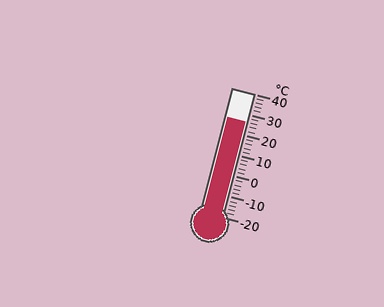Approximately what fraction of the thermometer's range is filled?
The thermometer is filled to approximately 75% of its range.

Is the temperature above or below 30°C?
The temperature is below 30°C.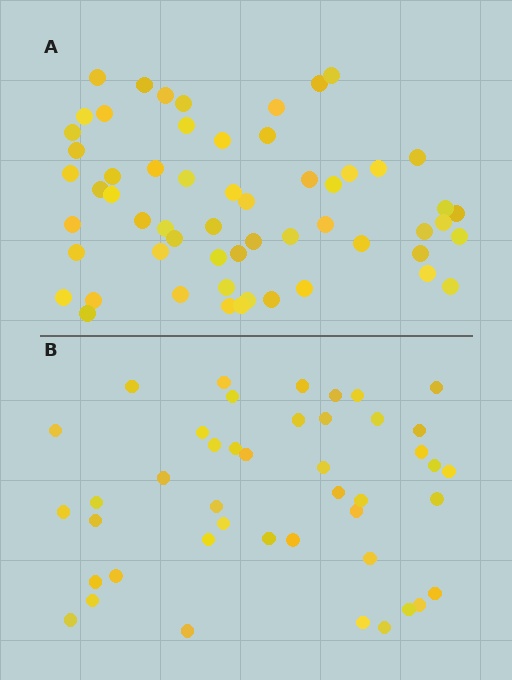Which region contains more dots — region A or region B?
Region A (the top region) has more dots.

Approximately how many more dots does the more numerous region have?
Region A has approximately 15 more dots than region B.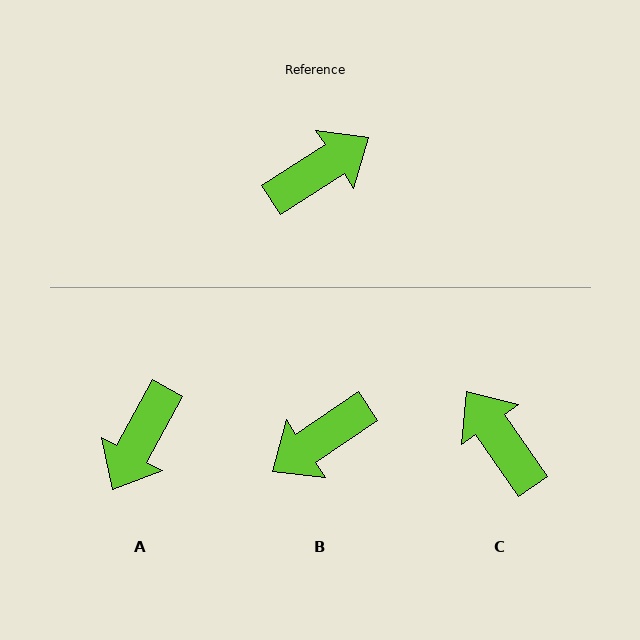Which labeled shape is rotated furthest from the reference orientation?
B, about 179 degrees away.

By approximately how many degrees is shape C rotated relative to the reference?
Approximately 92 degrees counter-clockwise.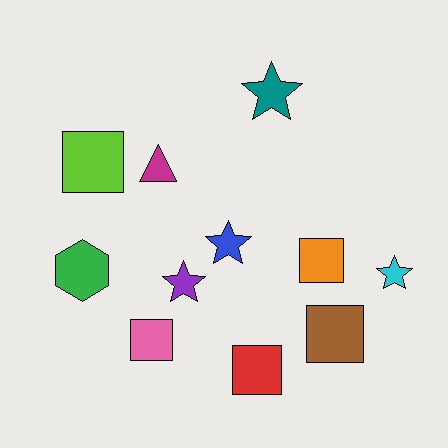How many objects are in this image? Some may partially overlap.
There are 11 objects.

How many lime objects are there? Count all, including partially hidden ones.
There is 1 lime object.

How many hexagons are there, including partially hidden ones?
There is 1 hexagon.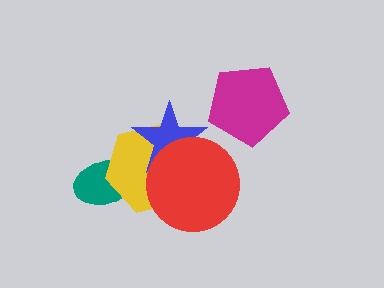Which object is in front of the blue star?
The red circle is in front of the blue star.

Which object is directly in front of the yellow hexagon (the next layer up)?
The blue star is directly in front of the yellow hexagon.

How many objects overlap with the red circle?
2 objects overlap with the red circle.